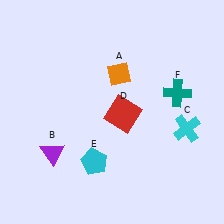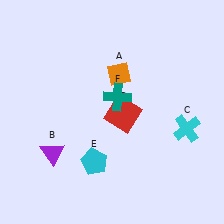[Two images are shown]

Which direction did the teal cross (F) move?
The teal cross (F) moved left.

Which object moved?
The teal cross (F) moved left.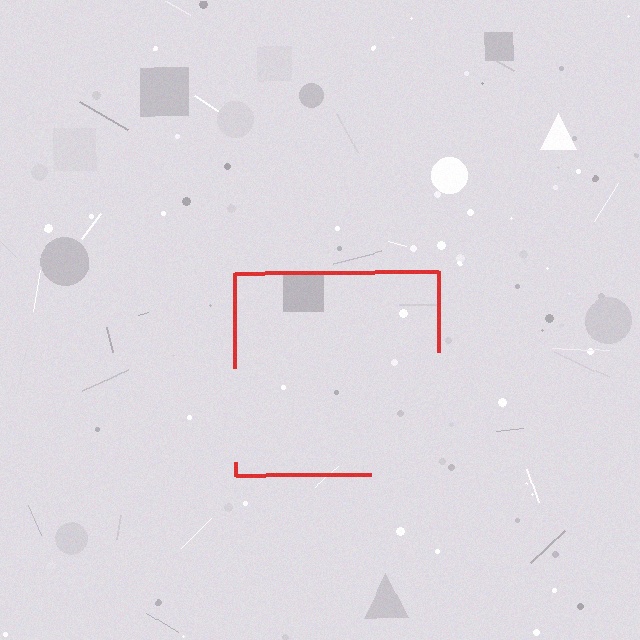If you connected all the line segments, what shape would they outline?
They would outline a square.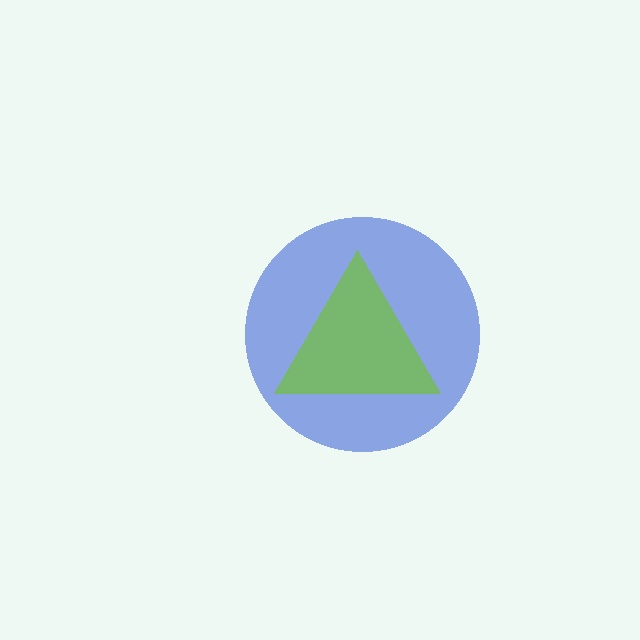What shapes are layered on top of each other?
The layered shapes are: a blue circle, a lime triangle.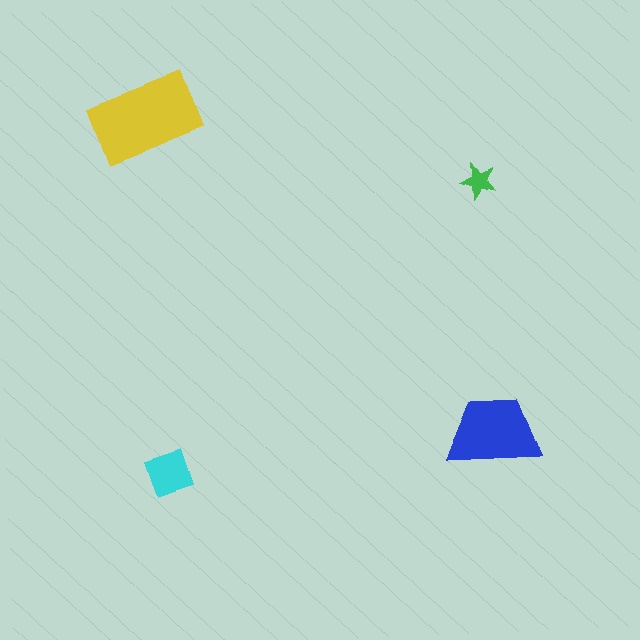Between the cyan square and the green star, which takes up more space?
The cyan square.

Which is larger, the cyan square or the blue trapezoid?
The blue trapezoid.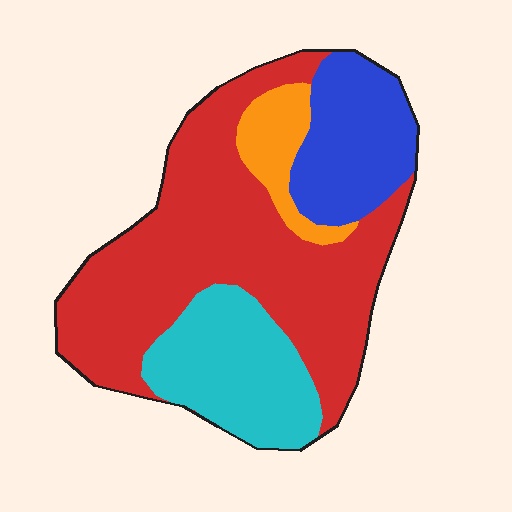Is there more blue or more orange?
Blue.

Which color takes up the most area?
Red, at roughly 55%.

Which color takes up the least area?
Orange, at roughly 10%.